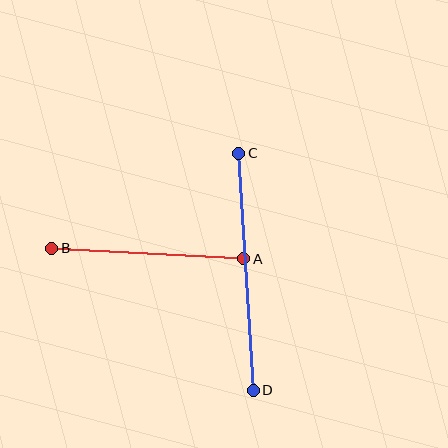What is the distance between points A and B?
The distance is approximately 192 pixels.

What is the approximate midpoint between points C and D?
The midpoint is at approximately (246, 272) pixels.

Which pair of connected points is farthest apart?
Points C and D are farthest apart.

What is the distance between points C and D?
The distance is approximately 238 pixels.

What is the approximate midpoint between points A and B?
The midpoint is at approximately (148, 253) pixels.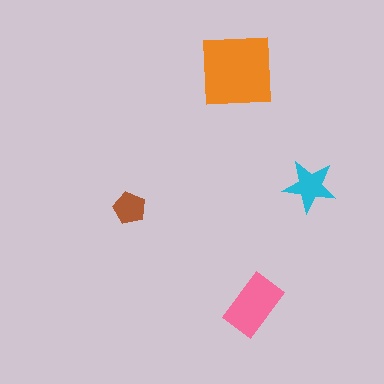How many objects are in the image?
There are 4 objects in the image.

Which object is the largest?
The orange square.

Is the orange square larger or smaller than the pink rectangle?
Larger.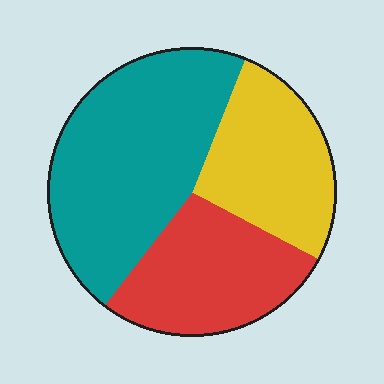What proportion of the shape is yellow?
Yellow covers around 25% of the shape.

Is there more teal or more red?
Teal.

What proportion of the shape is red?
Red covers roughly 30% of the shape.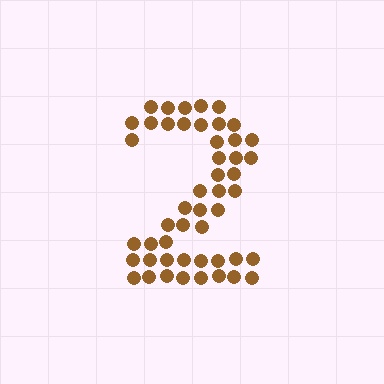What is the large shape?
The large shape is the digit 2.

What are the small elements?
The small elements are circles.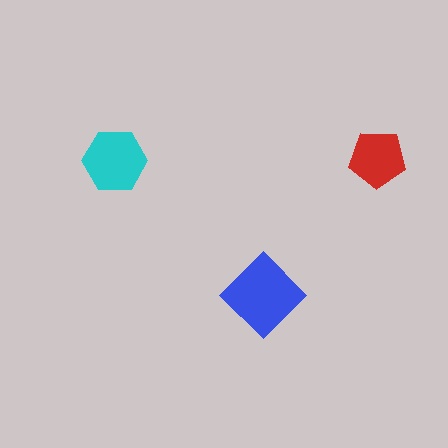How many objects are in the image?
There are 3 objects in the image.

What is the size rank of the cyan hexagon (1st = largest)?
2nd.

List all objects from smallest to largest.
The red pentagon, the cyan hexagon, the blue diamond.